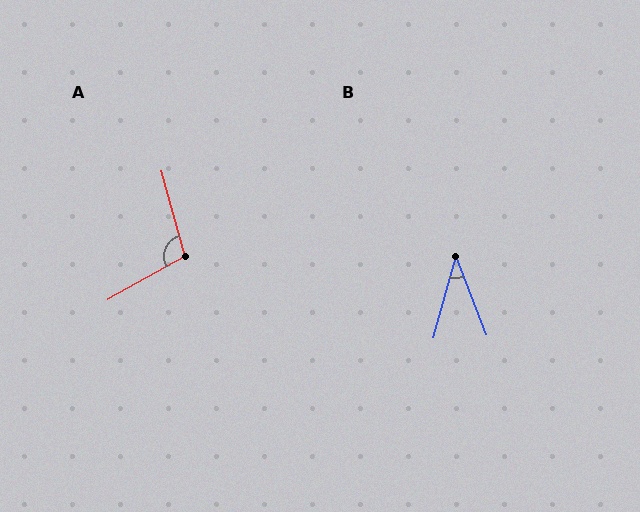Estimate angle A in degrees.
Approximately 104 degrees.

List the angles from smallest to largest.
B (36°), A (104°).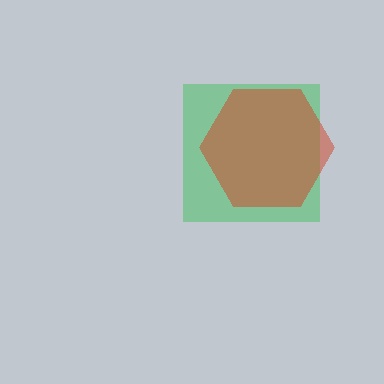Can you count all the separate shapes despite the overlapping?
Yes, there are 2 separate shapes.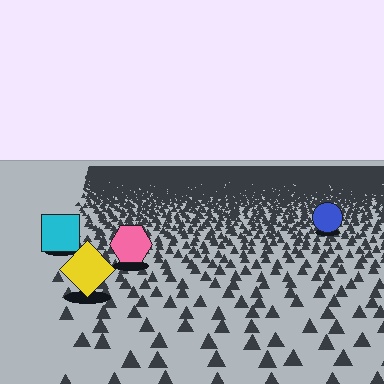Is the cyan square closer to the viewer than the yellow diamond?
No. The yellow diamond is closer — you can tell from the texture gradient: the ground texture is coarser near it.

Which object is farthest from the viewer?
The blue circle is farthest from the viewer. It appears smaller and the ground texture around it is denser.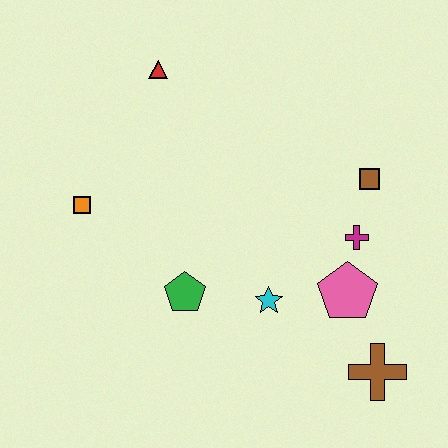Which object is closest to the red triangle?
The orange square is closest to the red triangle.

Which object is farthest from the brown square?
The orange square is farthest from the brown square.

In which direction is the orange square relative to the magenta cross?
The orange square is to the left of the magenta cross.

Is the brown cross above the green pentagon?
No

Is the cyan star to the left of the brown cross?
Yes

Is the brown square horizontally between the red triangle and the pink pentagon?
No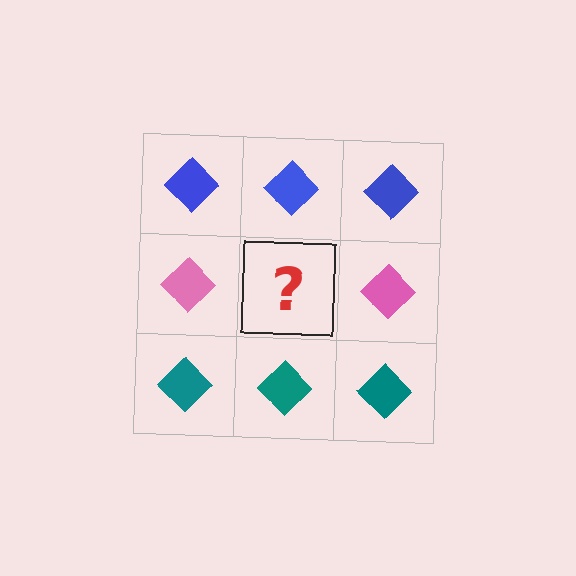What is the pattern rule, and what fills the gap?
The rule is that each row has a consistent color. The gap should be filled with a pink diamond.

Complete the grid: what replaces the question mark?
The question mark should be replaced with a pink diamond.